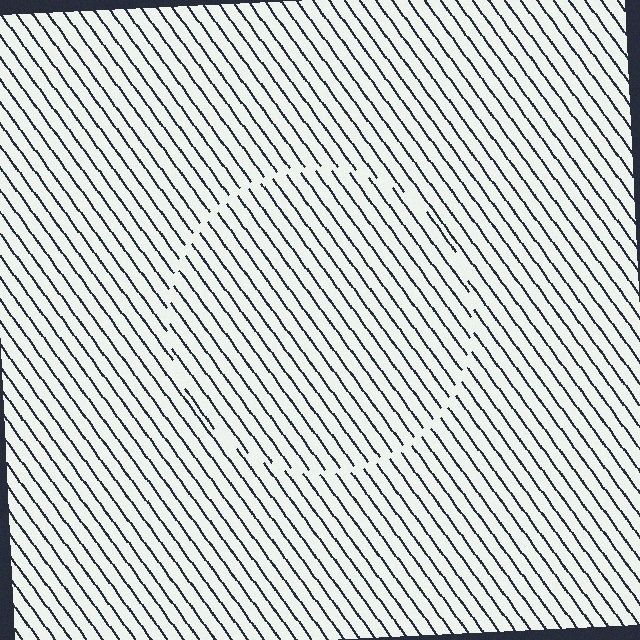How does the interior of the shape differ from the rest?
The interior of the shape contains the same grating, shifted by half a period — the contour is defined by the phase discontinuity where line-ends from the inner and outer gratings abut.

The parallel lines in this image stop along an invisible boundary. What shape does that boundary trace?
An illusory circle. The interior of the shape contains the same grating, shifted by half a period — the contour is defined by the phase discontinuity where line-ends from the inner and outer gratings abut.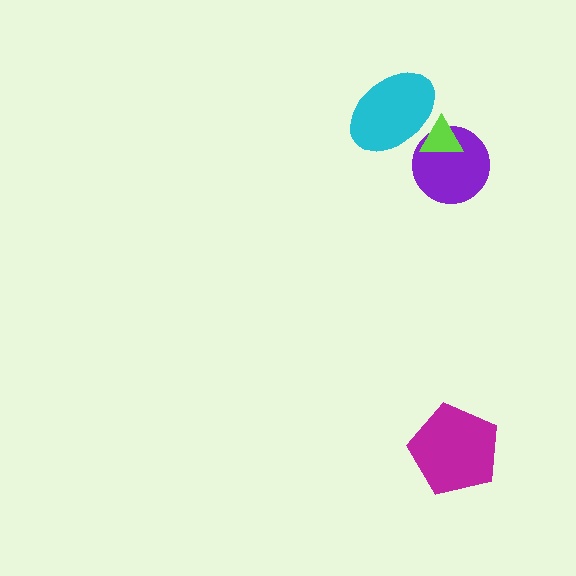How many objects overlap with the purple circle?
1 object overlaps with the purple circle.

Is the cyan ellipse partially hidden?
No, no other shape covers it.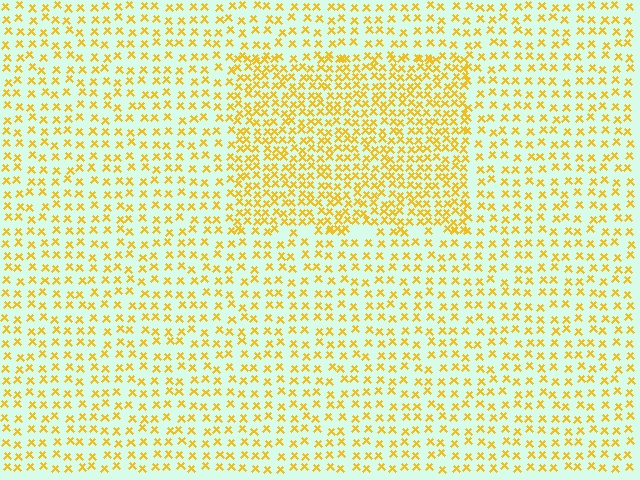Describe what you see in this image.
The image contains small yellow elements arranged at two different densities. A rectangle-shaped region is visible where the elements are more densely packed than the surrounding area.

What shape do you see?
I see a rectangle.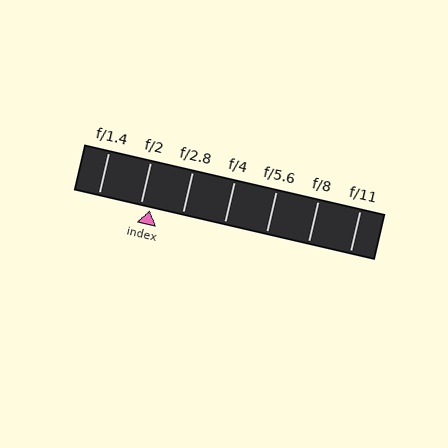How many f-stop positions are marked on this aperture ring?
There are 7 f-stop positions marked.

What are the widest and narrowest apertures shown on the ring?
The widest aperture shown is f/1.4 and the narrowest is f/11.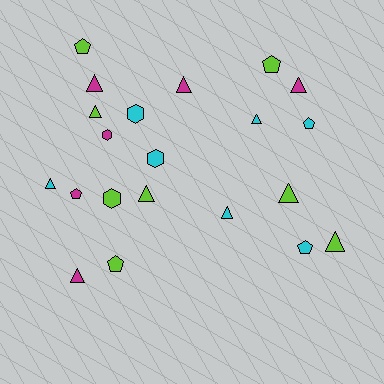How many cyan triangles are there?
There are 3 cyan triangles.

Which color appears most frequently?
Lime, with 8 objects.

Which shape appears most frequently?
Triangle, with 11 objects.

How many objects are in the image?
There are 21 objects.